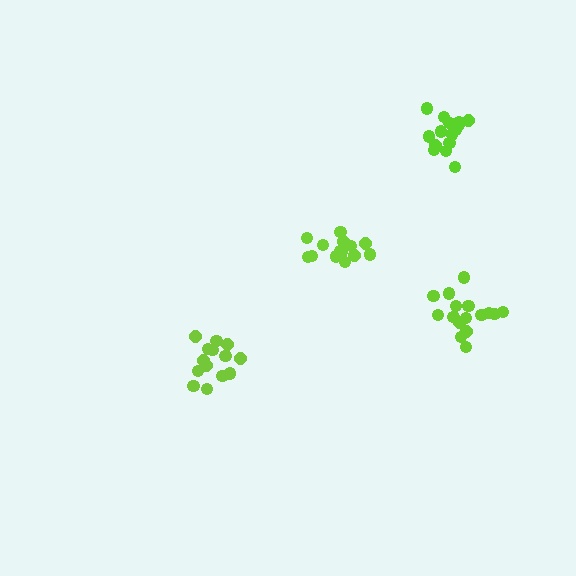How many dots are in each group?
Group 1: 15 dots, Group 2: 15 dots, Group 3: 18 dots, Group 4: 15 dots (63 total).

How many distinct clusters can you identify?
There are 4 distinct clusters.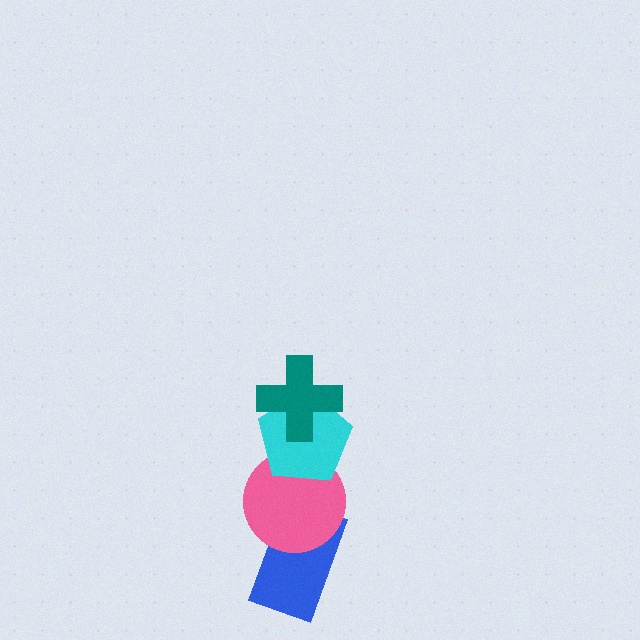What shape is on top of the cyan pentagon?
The teal cross is on top of the cyan pentagon.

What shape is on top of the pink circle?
The cyan pentagon is on top of the pink circle.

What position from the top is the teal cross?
The teal cross is 1st from the top.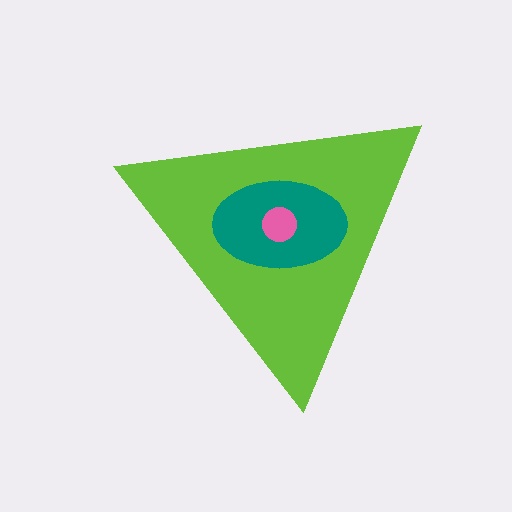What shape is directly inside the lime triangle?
The teal ellipse.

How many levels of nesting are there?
3.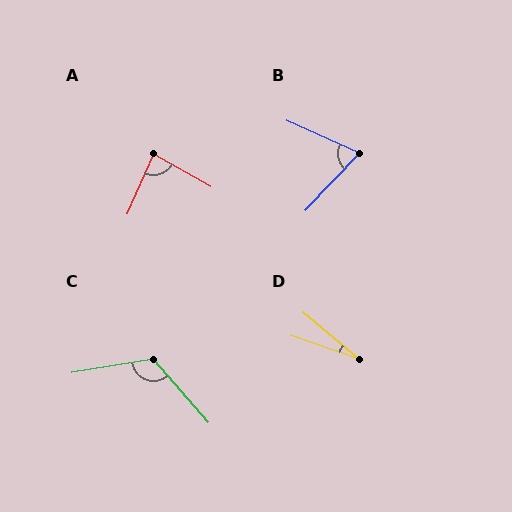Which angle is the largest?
C, at approximately 121 degrees.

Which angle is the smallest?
D, at approximately 20 degrees.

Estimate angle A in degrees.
Approximately 85 degrees.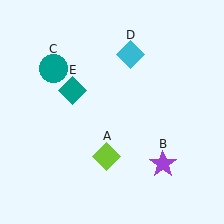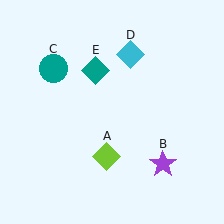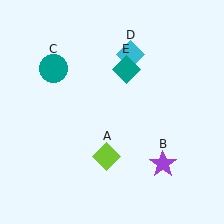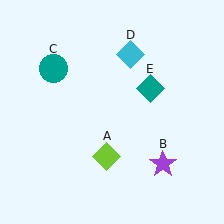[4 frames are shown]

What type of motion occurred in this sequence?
The teal diamond (object E) rotated clockwise around the center of the scene.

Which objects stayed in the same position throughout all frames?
Lime diamond (object A) and purple star (object B) and teal circle (object C) and cyan diamond (object D) remained stationary.